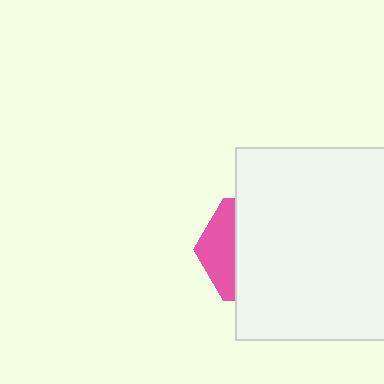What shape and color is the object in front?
The object in front is a white square.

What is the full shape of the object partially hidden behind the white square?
The partially hidden object is a pink hexagon.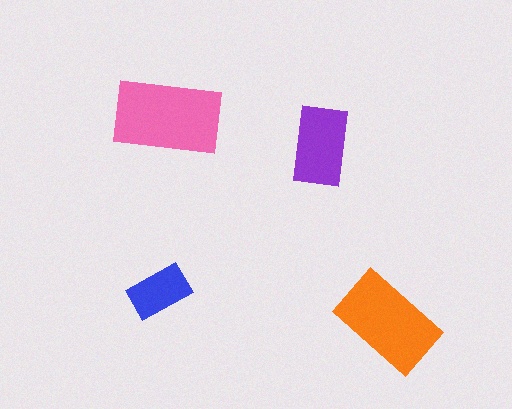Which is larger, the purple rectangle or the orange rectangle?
The orange one.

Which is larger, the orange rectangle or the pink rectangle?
The pink one.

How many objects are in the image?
There are 4 objects in the image.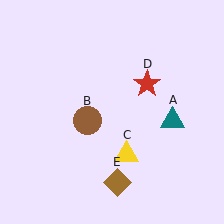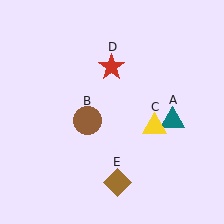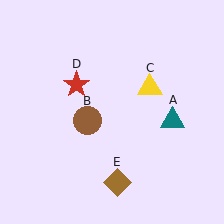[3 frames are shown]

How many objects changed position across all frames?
2 objects changed position: yellow triangle (object C), red star (object D).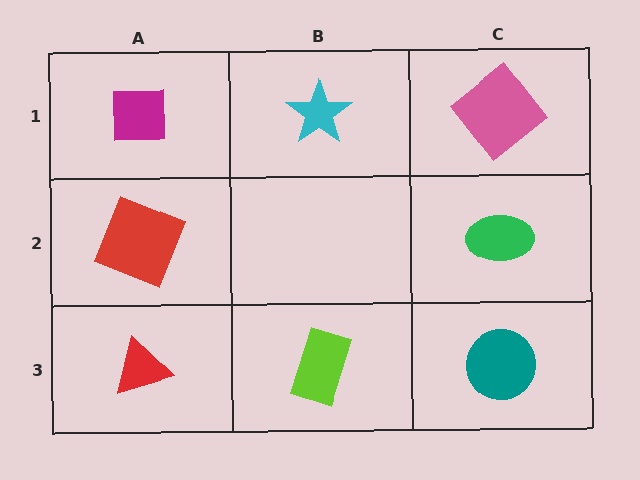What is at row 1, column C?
A pink diamond.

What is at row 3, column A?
A red triangle.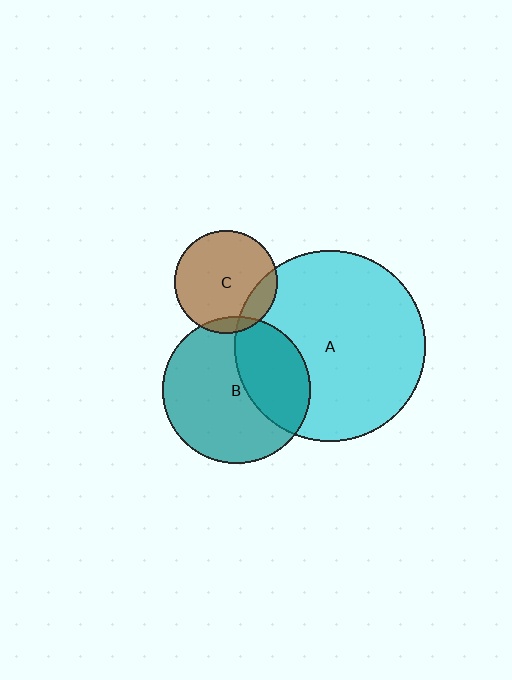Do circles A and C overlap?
Yes.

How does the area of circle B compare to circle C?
Approximately 2.1 times.